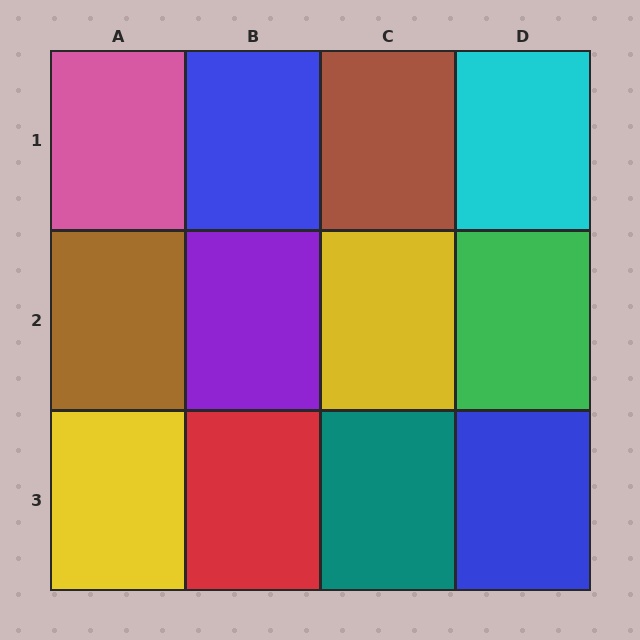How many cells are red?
1 cell is red.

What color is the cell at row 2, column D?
Green.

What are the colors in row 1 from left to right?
Pink, blue, brown, cyan.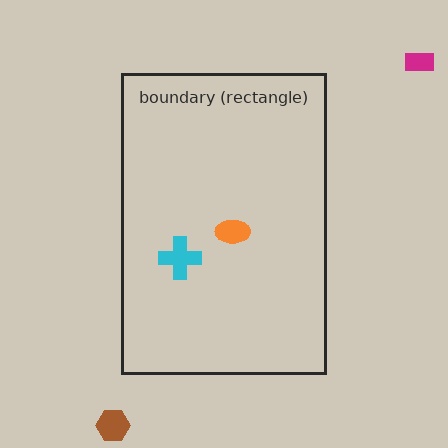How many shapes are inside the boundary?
2 inside, 2 outside.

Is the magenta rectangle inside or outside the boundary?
Outside.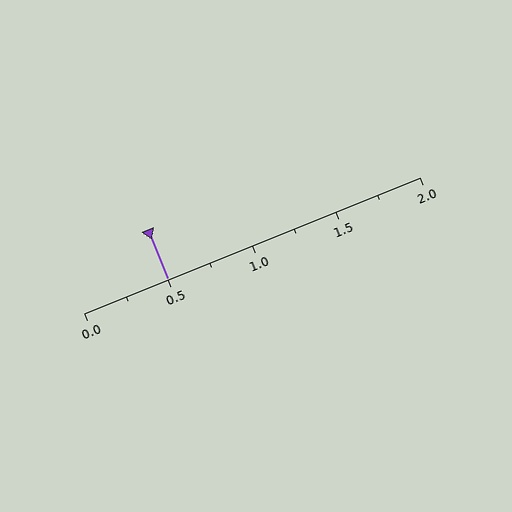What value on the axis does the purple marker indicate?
The marker indicates approximately 0.5.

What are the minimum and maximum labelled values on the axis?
The axis runs from 0.0 to 2.0.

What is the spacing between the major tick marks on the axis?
The major ticks are spaced 0.5 apart.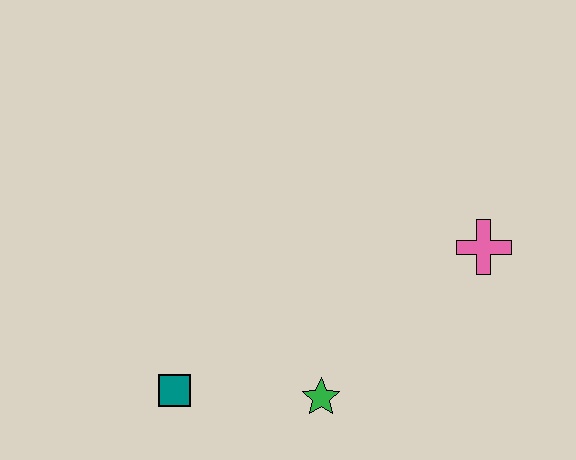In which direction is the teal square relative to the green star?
The teal square is to the left of the green star.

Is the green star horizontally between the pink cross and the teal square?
Yes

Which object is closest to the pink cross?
The green star is closest to the pink cross.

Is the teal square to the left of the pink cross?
Yes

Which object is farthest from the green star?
The pink cross is farthest from the green star.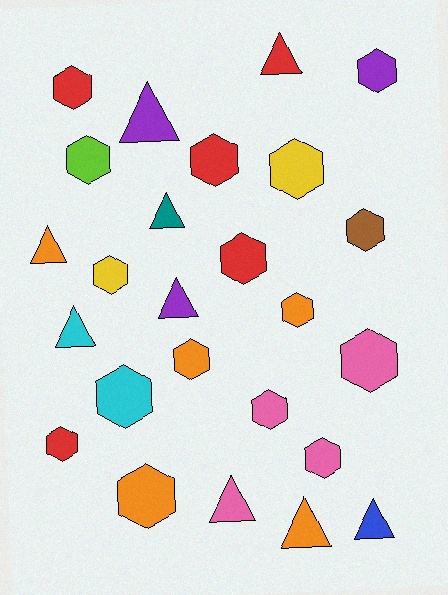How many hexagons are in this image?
There are 16 hexagons.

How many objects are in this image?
There are 25 objects.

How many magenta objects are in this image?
There are no magenta objects.